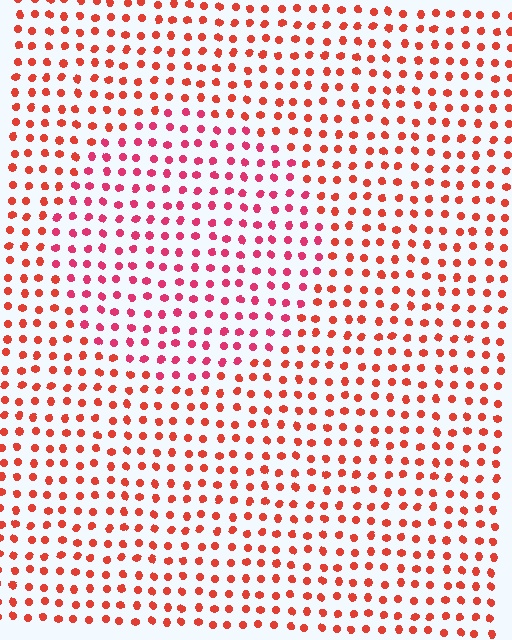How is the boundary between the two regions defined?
The boundary is defined purely by a slight shift in hue (about 25 degrees). Spacing, size, and orientation are identical on both sides.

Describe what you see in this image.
The image is filled with small red elements in a uniform arrangement. A circle-shaped region is visible where the elements are tinted to a slightly different hue, forming a subtle color boundary.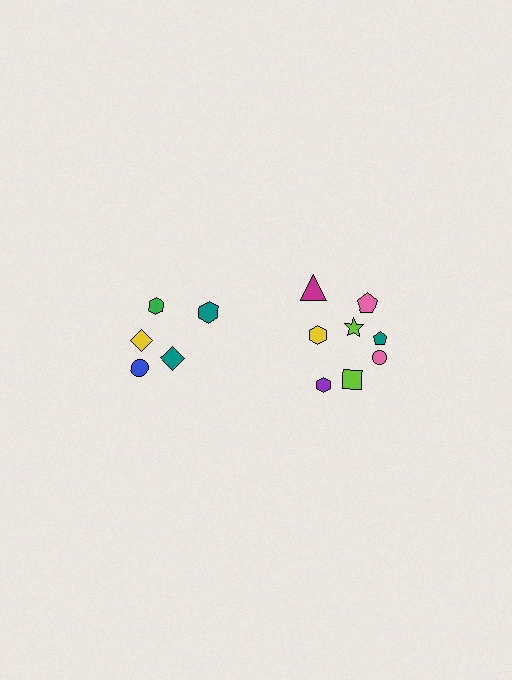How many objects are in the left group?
There are 5 objects.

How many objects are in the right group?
There are 8 objects.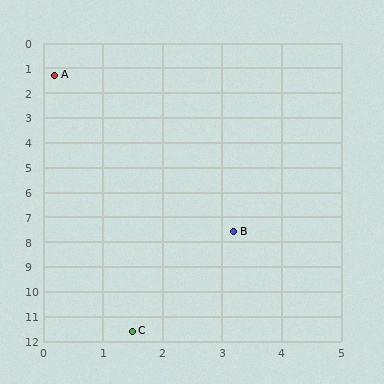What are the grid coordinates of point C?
Point C is at approximately (1.5, 11.6).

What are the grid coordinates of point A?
Point A is at approximately (0.2, 1.3).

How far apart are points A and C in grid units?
Points A and C are about 10.4 grid units apart.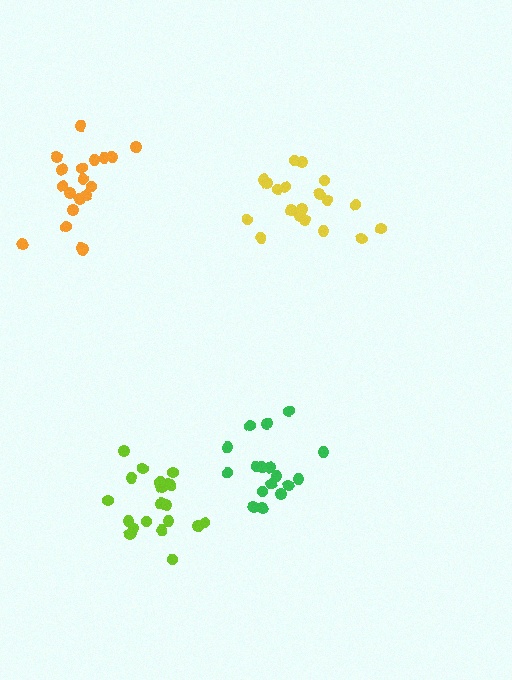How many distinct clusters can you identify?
There are 4 distinct clusters.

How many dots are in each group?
Group 1: 21 dots, Group 2: 19 dots, Group 3: 19 dots, Group 4: 17 dots (76 total).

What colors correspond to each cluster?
The clusters are colored: lime, yellow, orange, green.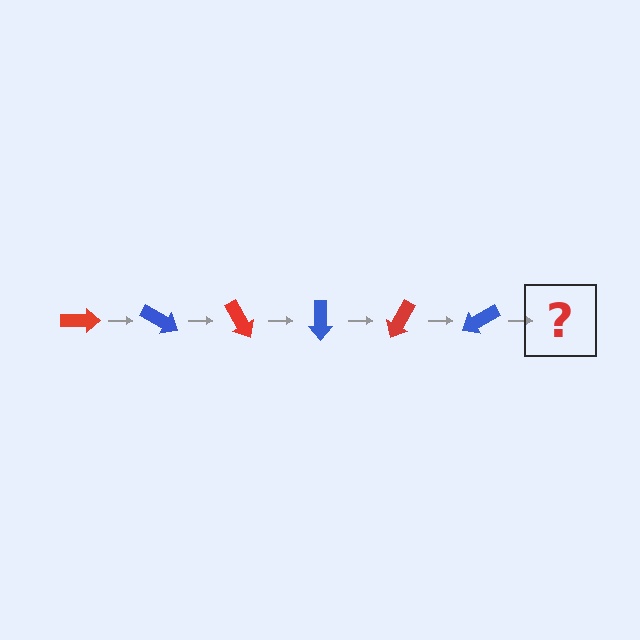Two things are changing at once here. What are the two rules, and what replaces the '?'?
The two rules are that it rotates 30 degrees each step and the color cycles through red and blue. The '?' should be a red arrow, rotated 180 degrees from the start.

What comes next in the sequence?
The next element should be a red arrow, rotated 180 degrees from the start.